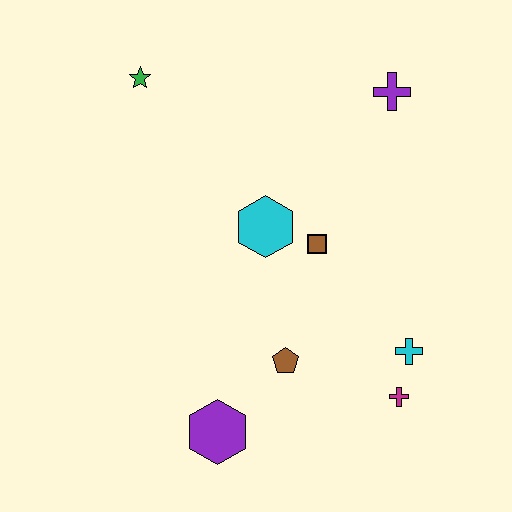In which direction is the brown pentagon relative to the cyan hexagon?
The brown pentagon is below the cyan hexagon.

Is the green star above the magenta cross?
Yes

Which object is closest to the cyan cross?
The magenta cross is closest to the cyan cross.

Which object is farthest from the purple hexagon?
The purple cross is farthest from the purple hexagon.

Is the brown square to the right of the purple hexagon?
Yes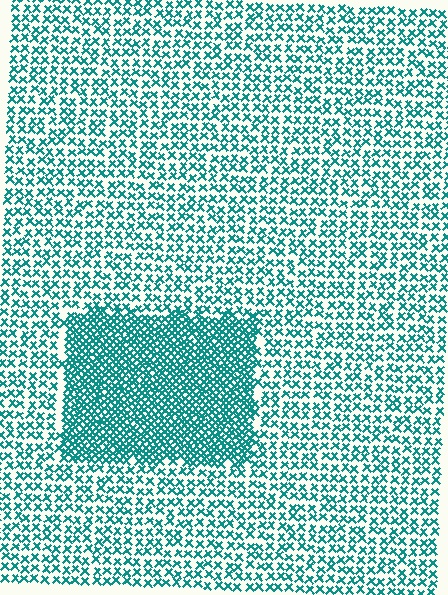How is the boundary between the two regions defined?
The boundary is defined by a change in element density (approximately 2.3x ratio). All elements are the same color, size, and shape.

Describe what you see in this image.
The image contains small teal elements arranged at two different densities. A rectangle-shaped region is visible where the elements are more densely packed than the surrounding area.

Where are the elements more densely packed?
The elements are more densely packed inside the rectangle boundary.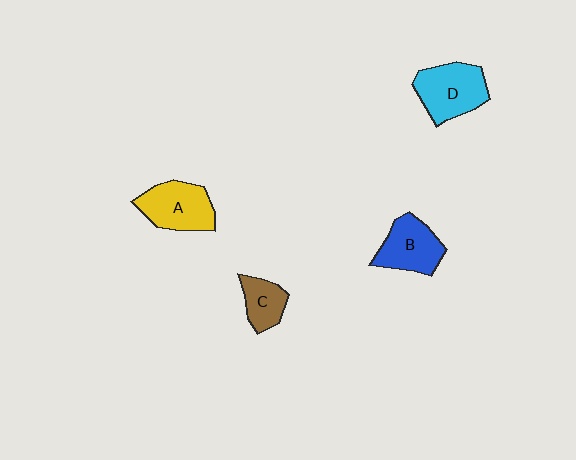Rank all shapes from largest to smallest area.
From largest to smallest: D (cyan), A (yellow), B (blue), C (brown).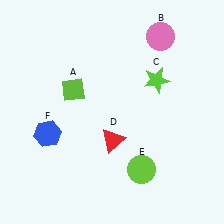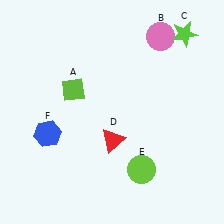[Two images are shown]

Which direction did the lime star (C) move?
The lime star (C) moved up.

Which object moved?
The lime star (C) moved up.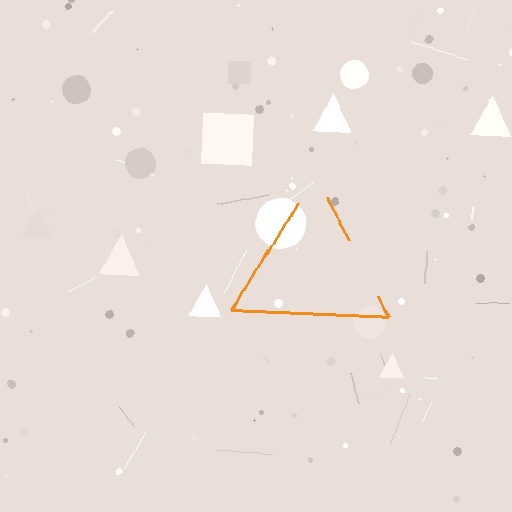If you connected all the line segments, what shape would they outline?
They would outline a triangle.